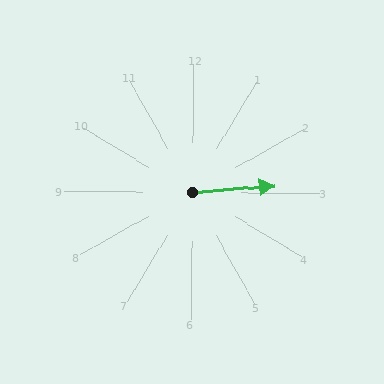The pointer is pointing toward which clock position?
Roughly 3 o'clock.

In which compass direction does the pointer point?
East.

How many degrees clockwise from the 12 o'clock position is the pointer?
Approximately 85 degrees.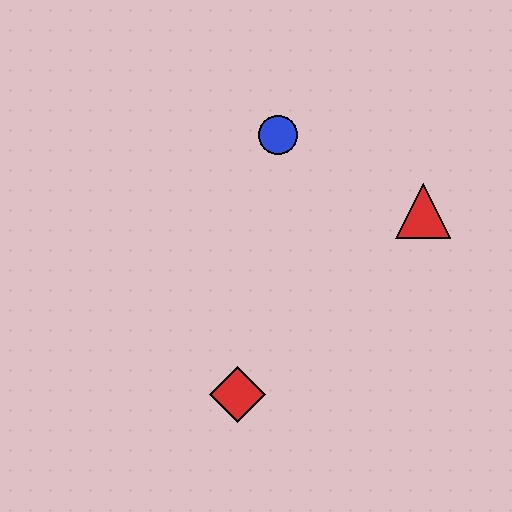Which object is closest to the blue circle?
The red triangle is closest to the blue circle.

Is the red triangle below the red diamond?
No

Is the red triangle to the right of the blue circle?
Yes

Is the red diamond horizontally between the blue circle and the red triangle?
No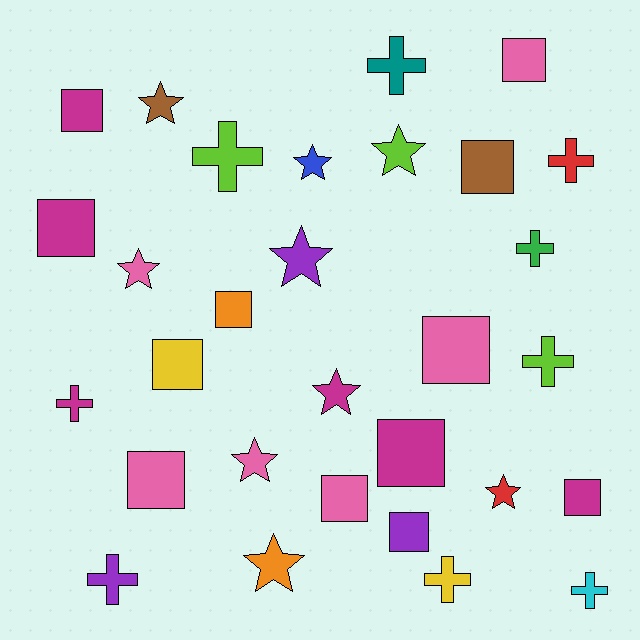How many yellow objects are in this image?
There are 2 yellow objects.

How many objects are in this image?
There are 30 objects.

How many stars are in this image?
There are 9 stars.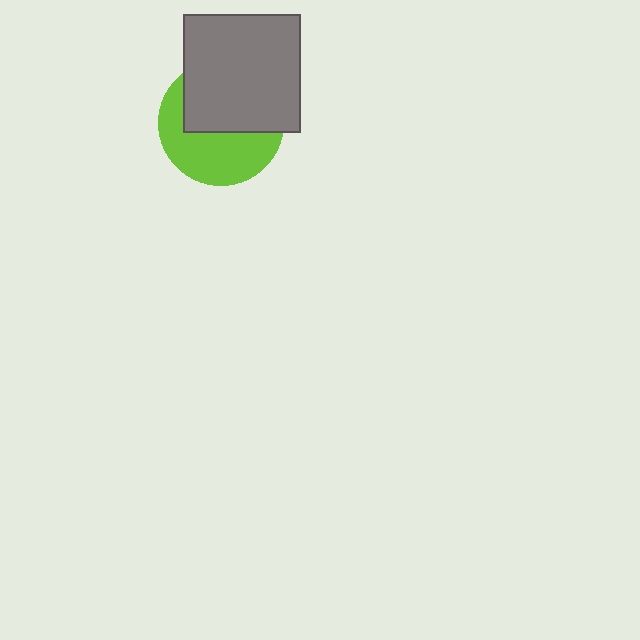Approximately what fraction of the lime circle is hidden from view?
Roughly 51% of the lime circle is hidden behind the gray square.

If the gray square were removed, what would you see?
You would see the complete lime circle.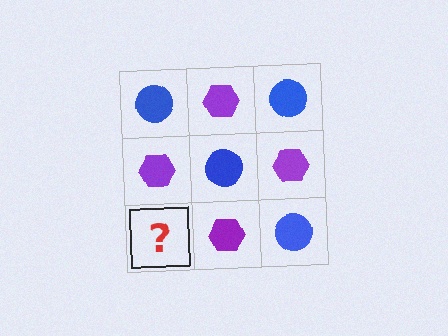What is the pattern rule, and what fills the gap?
The rule is that it alternates blue circle and purple hexagon in a checkerboard pattern. The gap should be filled with a blue circle.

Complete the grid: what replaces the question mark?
The question mark should be replaced with a blue circle.